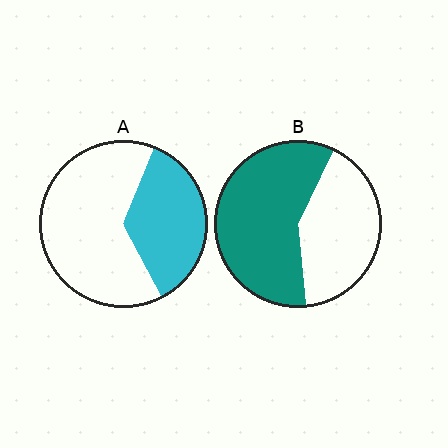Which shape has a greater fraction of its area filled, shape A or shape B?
Shape B.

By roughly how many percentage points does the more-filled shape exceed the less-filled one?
By roughly 20 percentage points (B over A).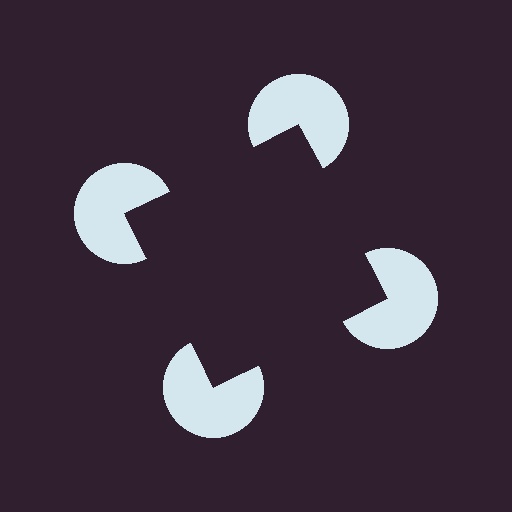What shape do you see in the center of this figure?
An illusory square — its edges are inferred from the aligned wedge cuts in the pac-man discs, not physically drawn.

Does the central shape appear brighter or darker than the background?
It typically appears slightly darker than the background, even though no actual brightness change is drawn.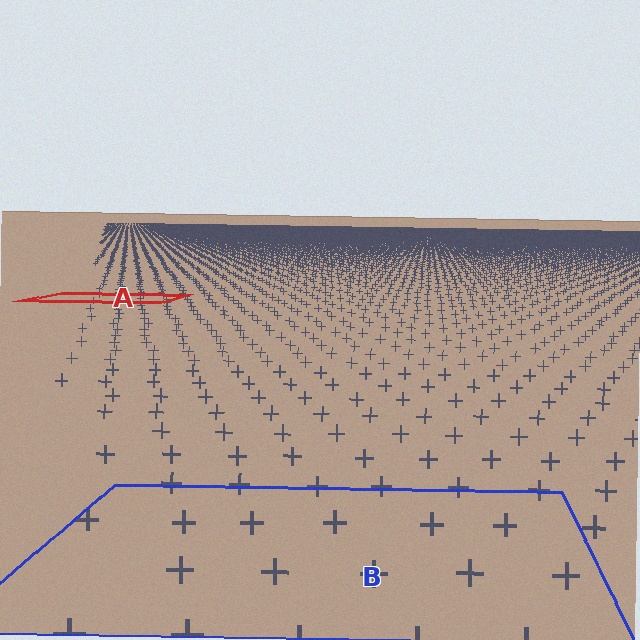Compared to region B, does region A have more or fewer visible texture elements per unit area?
Region A has more texture elements per unit area — they are packed more densely because it is farther away.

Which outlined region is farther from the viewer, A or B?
Region A is farther from the viewer — the texture elements inside it appear smaller and more densely packed.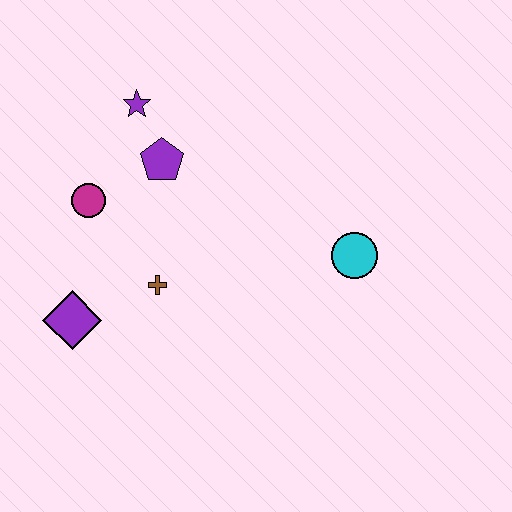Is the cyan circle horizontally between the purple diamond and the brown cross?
No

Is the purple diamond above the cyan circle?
No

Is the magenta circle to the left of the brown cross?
Yes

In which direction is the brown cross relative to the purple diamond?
The brown cross is to the right of the purple diamond.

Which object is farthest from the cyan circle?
The purple diamond is farthest from the cyan circle.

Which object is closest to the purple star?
The purple pentagon is closest to the purple star.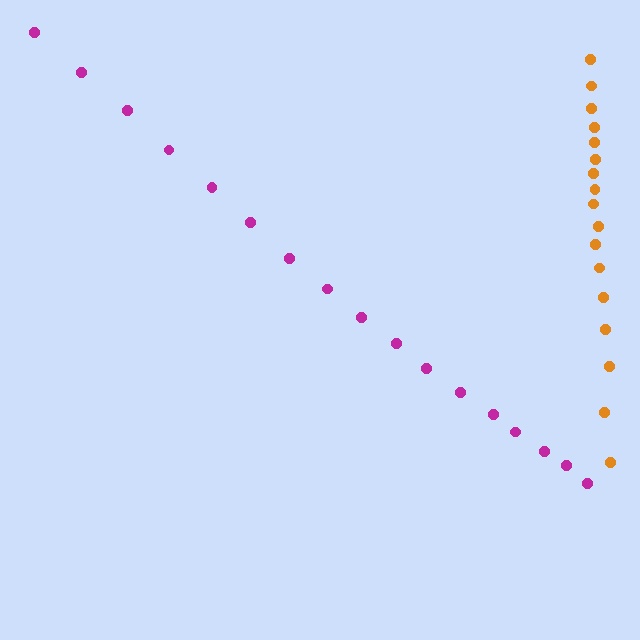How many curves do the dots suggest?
There are 2 distinct paths.